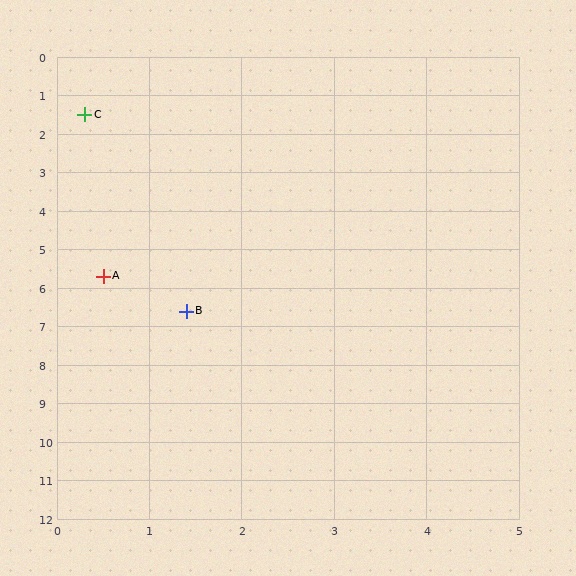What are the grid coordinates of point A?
Point A is at approximately (0.5, 5.7).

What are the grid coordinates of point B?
Point B is at approximately (1.4, 6.6).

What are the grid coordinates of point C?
Point C is at approximately (0.3, 1.5).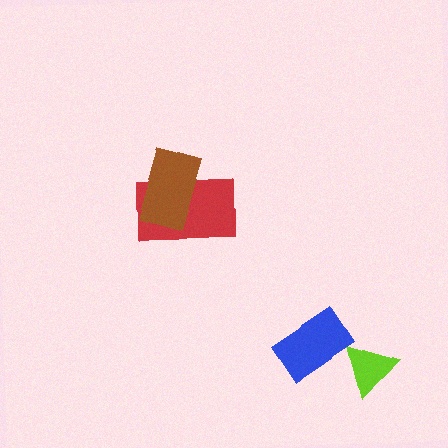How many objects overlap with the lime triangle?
0 objects overlap with the lime triangle.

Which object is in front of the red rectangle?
The brown rectangle is in front of the red rectangle.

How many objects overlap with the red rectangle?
1 object overlaps with the red rectangle.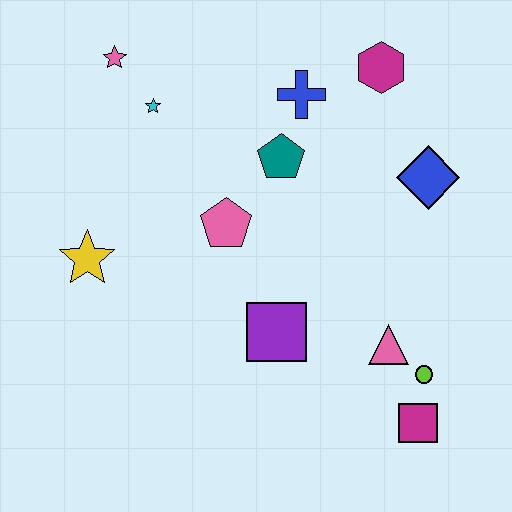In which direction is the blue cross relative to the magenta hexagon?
The blue cross is to the left of the magenta hexagon.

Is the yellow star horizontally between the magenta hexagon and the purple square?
No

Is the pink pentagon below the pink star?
Yes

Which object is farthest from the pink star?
The magenta square is farthest from the pink star.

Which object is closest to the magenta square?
The lime circle is closest to the magenta square.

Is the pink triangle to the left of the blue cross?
No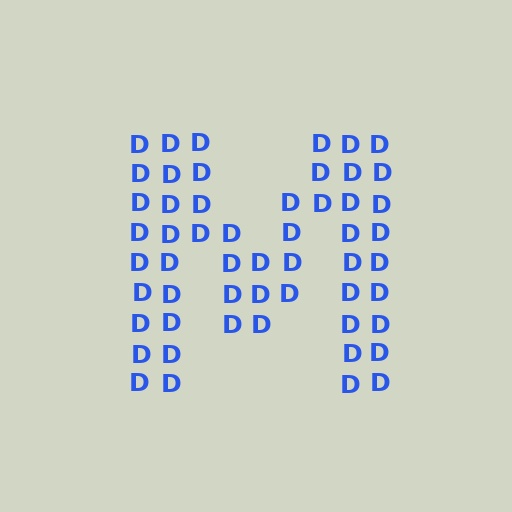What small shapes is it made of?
It is made of small letter D's.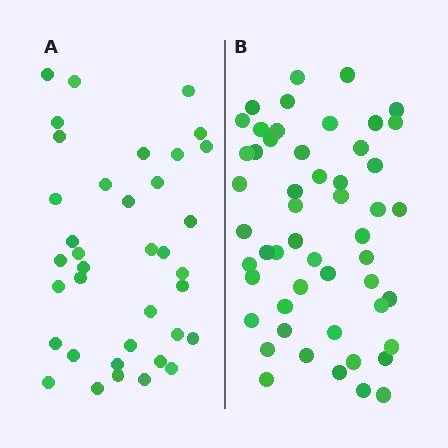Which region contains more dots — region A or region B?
Region B (the right region) has more dots.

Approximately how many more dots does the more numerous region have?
Region B has approximately 15 more dots than region A.